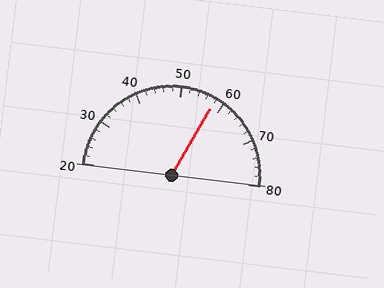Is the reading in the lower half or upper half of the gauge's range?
The reading is in the upper half of the range (20 to 80).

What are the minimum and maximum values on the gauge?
The gauge ranges from 20 to 80.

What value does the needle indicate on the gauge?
The needle indicates approximately 58.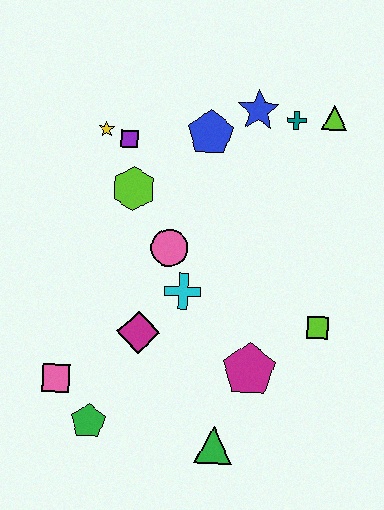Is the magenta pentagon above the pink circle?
No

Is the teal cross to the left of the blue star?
No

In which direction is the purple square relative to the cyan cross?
The purple square is above the cyan cross.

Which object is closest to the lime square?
The magenta pentagon is closest to the lime square.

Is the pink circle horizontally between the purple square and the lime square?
Yes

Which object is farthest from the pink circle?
The lime triangle is farthest from the pink circle.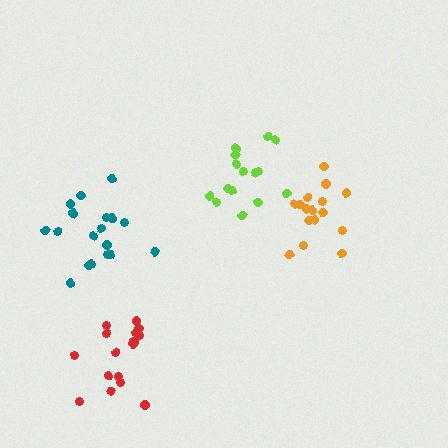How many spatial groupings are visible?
There are 4 spatial groupings.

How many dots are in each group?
Group 1: 16 dots, Group 2: 18 dots, Group 3: 16 dots, Group 4: 15 dots (65 total).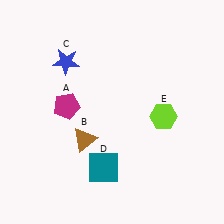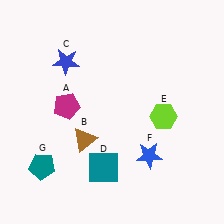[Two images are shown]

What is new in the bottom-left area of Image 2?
A teal pentagon (G) was added in the bottom-left area of Image 2.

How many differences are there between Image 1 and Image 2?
There are 2 differences between the two images.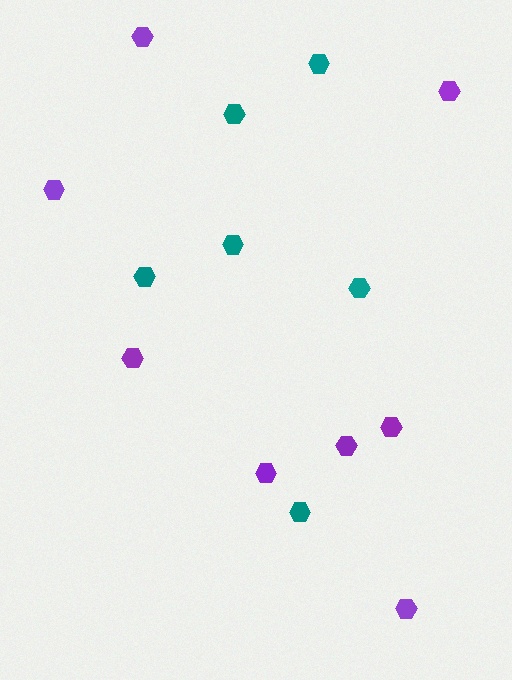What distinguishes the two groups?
There are 2 groups: one group of teal hexagons (6) and one group of purple hexagons (8).